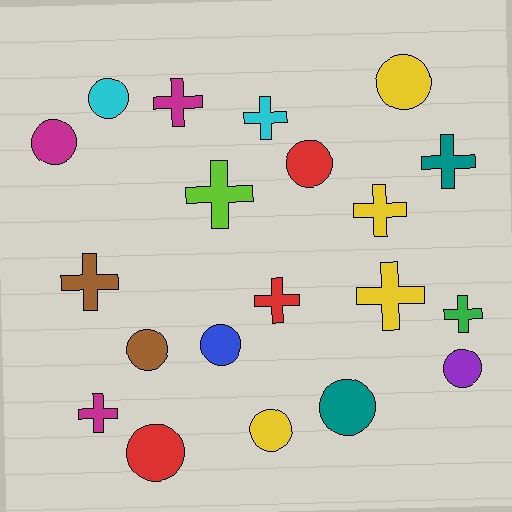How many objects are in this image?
There are 20 objects.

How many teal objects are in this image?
There are 2 teal objects.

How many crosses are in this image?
There are 10 crosses.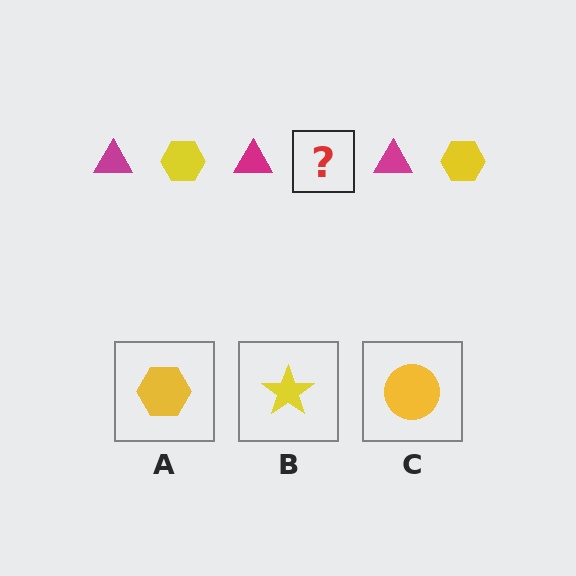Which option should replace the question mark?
Option A.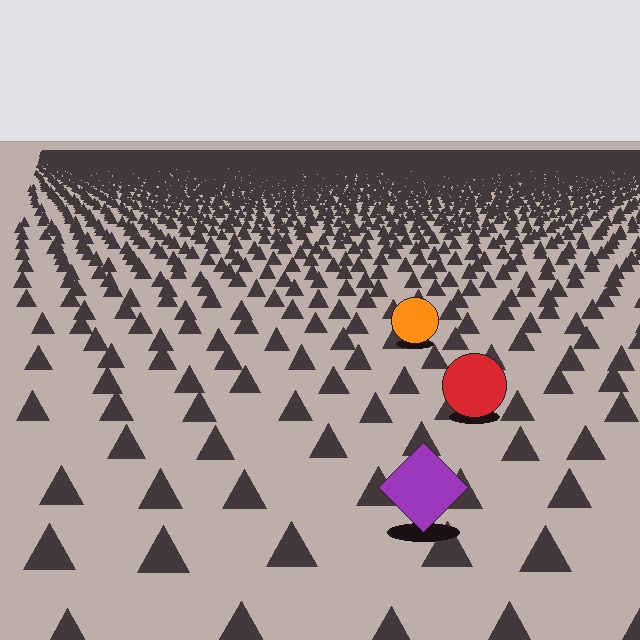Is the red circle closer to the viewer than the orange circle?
Yes. The red circle is closer — you can tell from the texture gradient: the ground texture is coarser near it.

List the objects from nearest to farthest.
From nearest to farthest: the purple diamond, the red circle, the orange circle.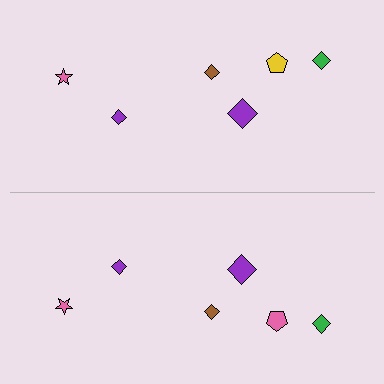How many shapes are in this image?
There are 12 shapes in this image.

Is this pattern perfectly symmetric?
No, the pattern is not perfectly symmetric. The pink pentagon on the bottom side breaks the symmetry — its mirror counterpart is yellow.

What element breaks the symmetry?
The pink pentagon on the bottom side breaks the symmetry — its mirror counterpart is yellow.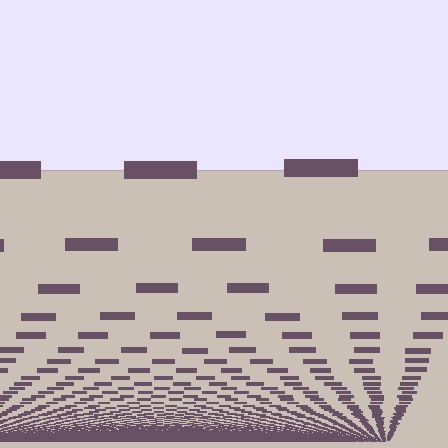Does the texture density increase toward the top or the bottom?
Density increases toward the bottom.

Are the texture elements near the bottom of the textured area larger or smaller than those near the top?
Smaller. The gradient is inverted — elements near the bottom are smaller and denser.